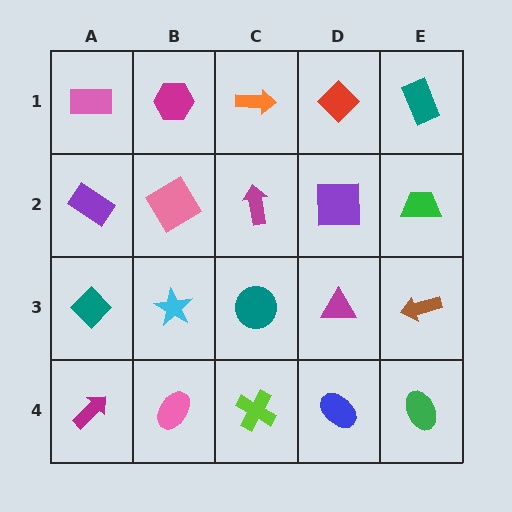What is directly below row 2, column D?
A magenta triangle.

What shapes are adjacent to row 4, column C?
A teal circle (row 3, column C), a pink ellipse (row 4, column B), a blue ellipse (row 4, column D).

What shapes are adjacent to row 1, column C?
A magenta arrow (row 2, column C), a magenta hexagon (row 1, column B), a red diamond (row 1, column D).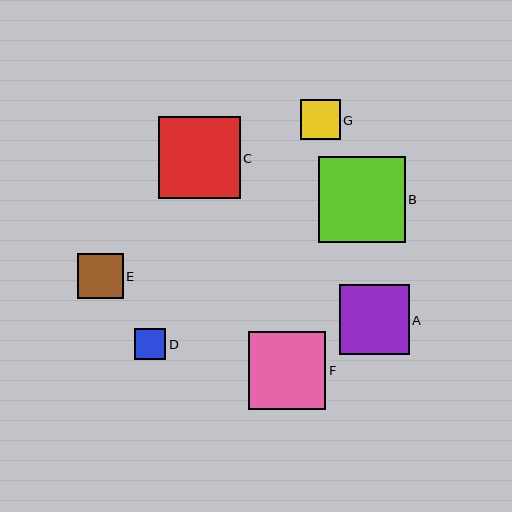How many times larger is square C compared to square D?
Square C is approximately 2.6 times the size of square D.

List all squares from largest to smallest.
From largest to smallest: B, C, F, A, E, G, D.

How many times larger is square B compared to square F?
Square B is approximately 1.1 times the size of square F.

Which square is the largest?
Square B is the largest with a size of approximately 87 pixels.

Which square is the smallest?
Square D is the smallest with a size of approximately 32 pixels.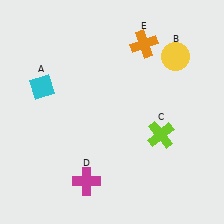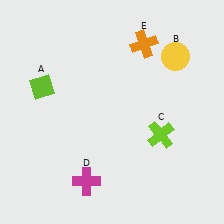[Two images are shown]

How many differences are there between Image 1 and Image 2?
There is 1 difference between the two images.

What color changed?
The diamond (A) changed from cyan in Image 1 to lime in Image 2.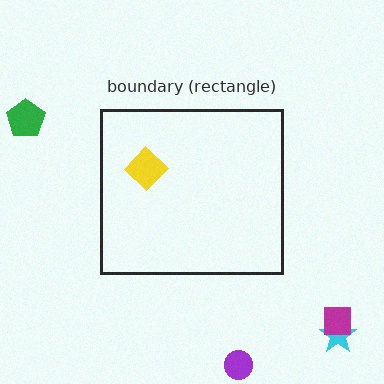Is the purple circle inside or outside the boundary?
Outside.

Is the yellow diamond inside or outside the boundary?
Inside.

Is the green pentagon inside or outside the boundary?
Outside.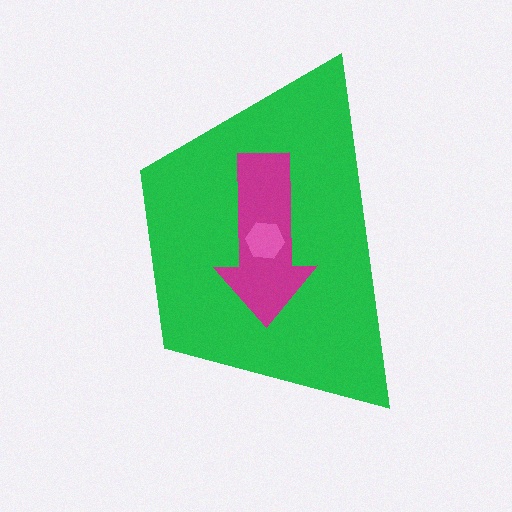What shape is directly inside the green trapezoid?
The magenta arrow.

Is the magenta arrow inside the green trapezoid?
Yes.